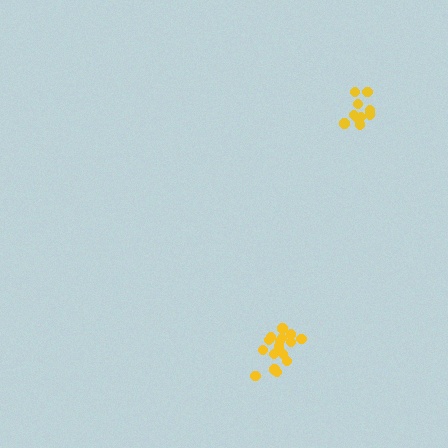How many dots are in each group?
Group 1: 16 dots, Group 2: 10 dots (26 total).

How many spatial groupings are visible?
There are 2 spatial groupings.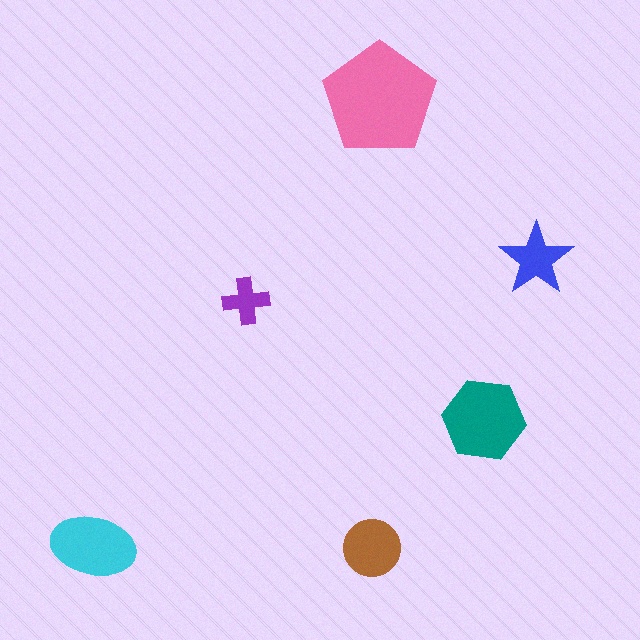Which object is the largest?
The pink pentagon.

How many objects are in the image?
There are 6 objects in the image.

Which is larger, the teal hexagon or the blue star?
The teal hexagon.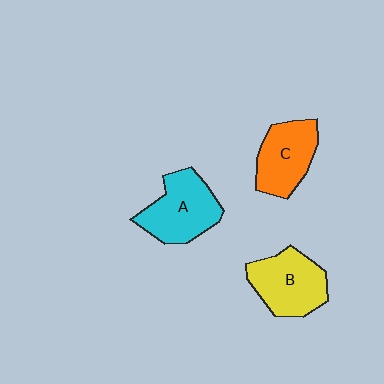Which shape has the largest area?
Shape A (cyan).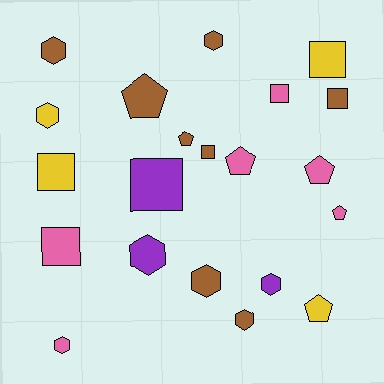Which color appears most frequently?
Brown, with 8 objects.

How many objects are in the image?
There are 21 objects.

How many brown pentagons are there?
There are 2 brown pentagons.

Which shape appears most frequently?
Hexagon, with 8 objects.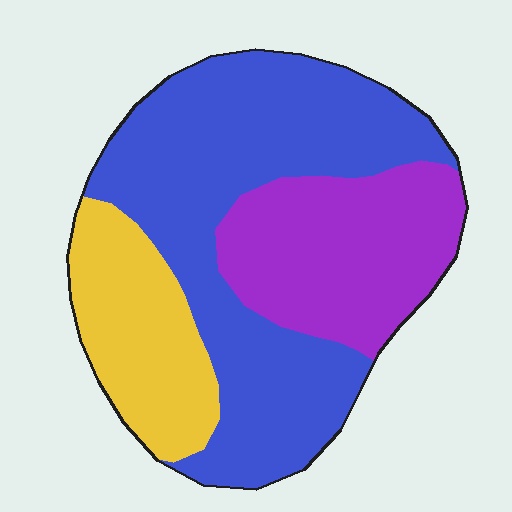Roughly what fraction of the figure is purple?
Purple takes up about one quarter (1/4) of the figure.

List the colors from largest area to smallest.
From largest to smallest: blue, purple, yellow.